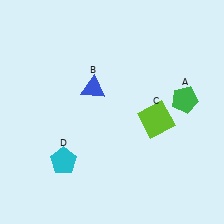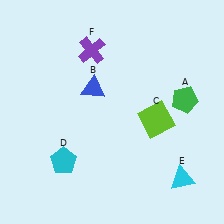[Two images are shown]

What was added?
A cyan triangle (E), a purple cross (F) were added in Image 2.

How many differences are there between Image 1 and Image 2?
There are 2 differences between the two images.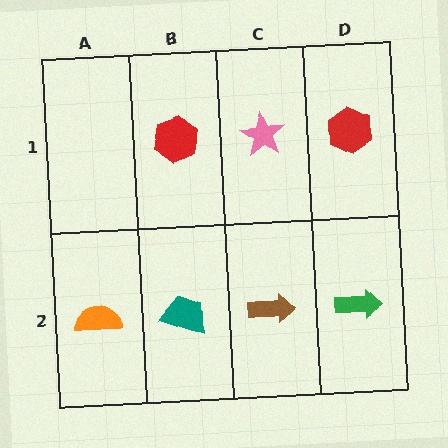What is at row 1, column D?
A red hexagon.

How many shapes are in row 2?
4 shapes.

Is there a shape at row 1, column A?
No, that cell is empty.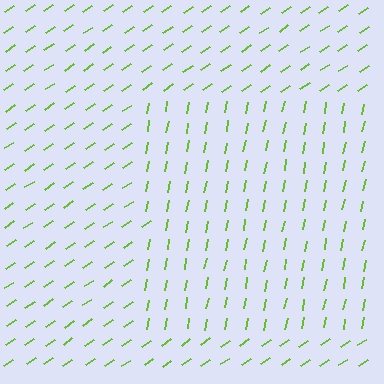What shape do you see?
I see a rectangle.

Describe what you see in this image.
The image is filled with small lime line segments. A rectangle region in the image has lines oriented differently from the surrounding lines, creating a visible texture boundary.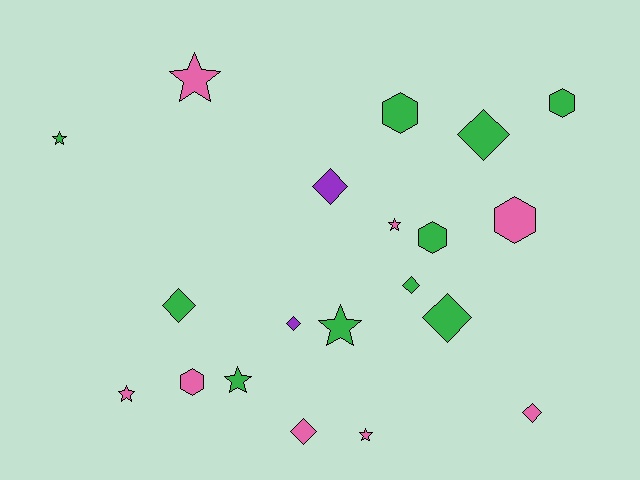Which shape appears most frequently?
Diamond, with 8 objects.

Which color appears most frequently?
Green, with 10 objects.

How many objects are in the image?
There are 20 objects.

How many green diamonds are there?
There are 4 green diamonds.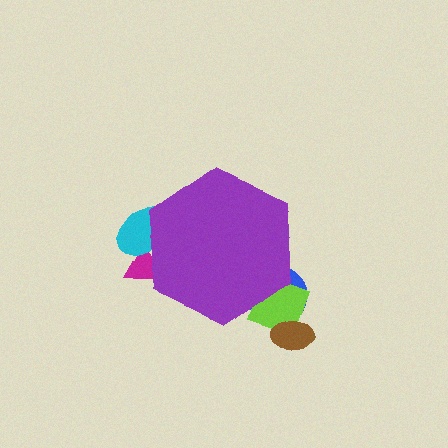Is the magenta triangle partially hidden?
Yes, the magenta triangle is partially hidden behind the purple hexagon.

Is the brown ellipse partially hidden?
No, the brown ellipse is fully visible.